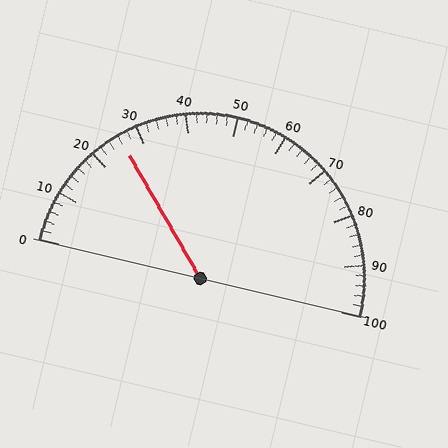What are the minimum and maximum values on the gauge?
The gauge ranges from 0 to 100.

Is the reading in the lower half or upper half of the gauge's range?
The reading is in the lower half of the range (0 to 100).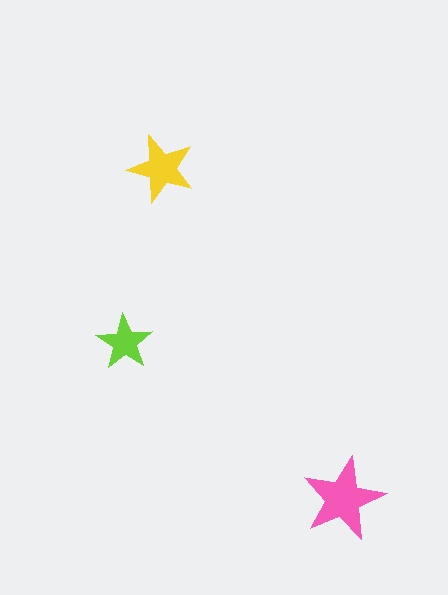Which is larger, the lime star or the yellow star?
The yellow one.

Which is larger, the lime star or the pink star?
The pink one.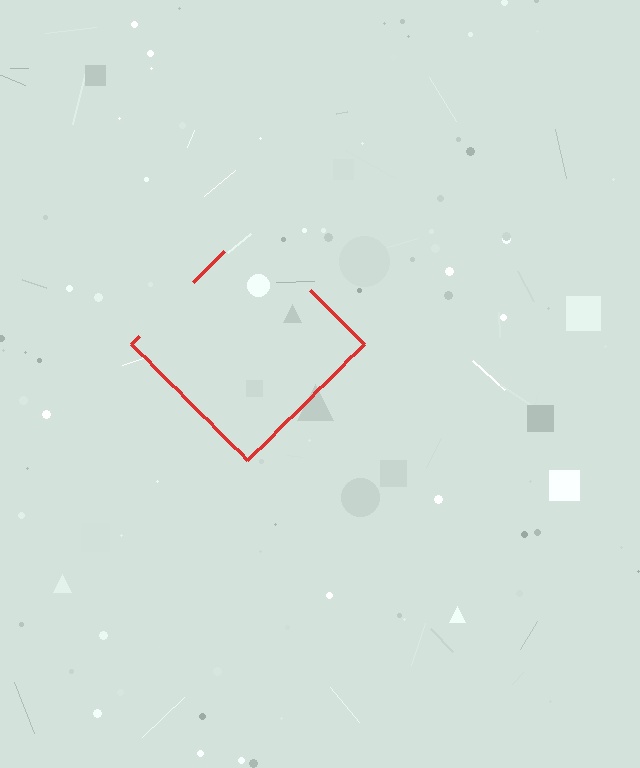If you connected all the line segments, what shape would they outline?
They would outline a diamond.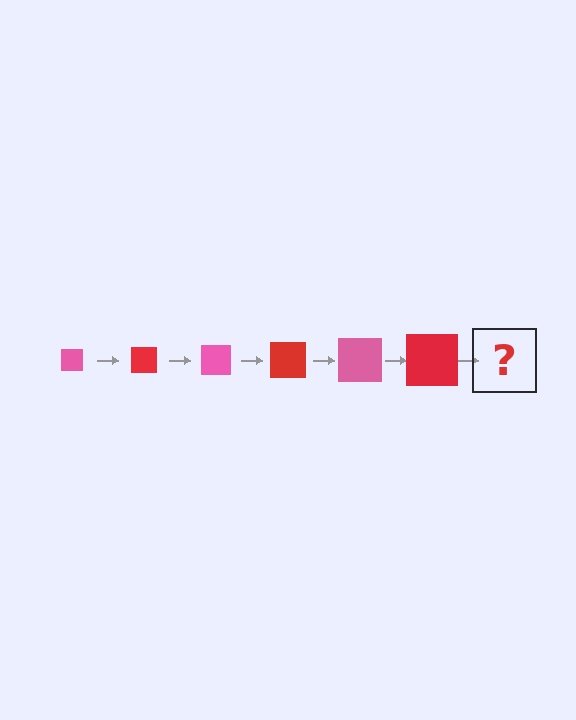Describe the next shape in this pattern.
It should be a pink square, larger than the previous one.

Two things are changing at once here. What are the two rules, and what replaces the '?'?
The two rules are that the square grows larger each step and the color cycles through pink and red. The '?' should be a pink square, larger than the previous one.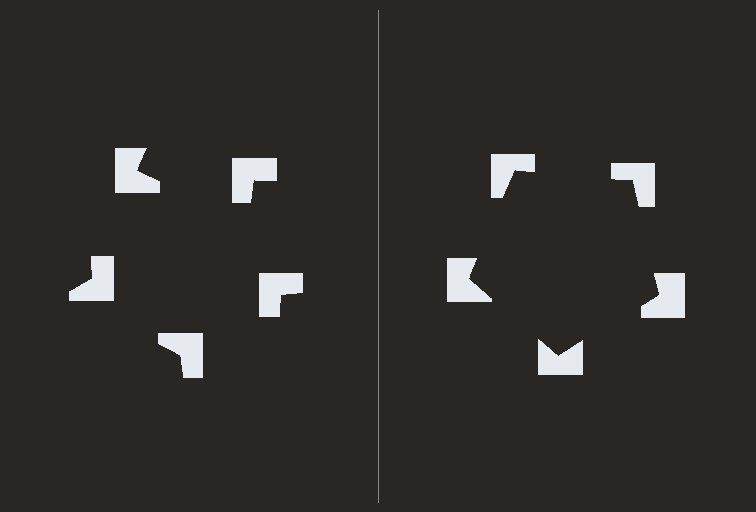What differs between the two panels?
The notched squares are positioned identically on both sides; only the wedge orientations differ. On the right they align to a pentagon; on the left they are misaligned.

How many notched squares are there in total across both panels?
10 — 5 on each side.